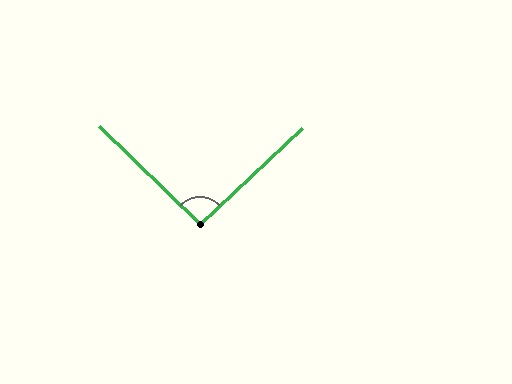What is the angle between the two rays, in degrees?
Approximately 93 degrees.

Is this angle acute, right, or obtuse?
It is approximately a right angle.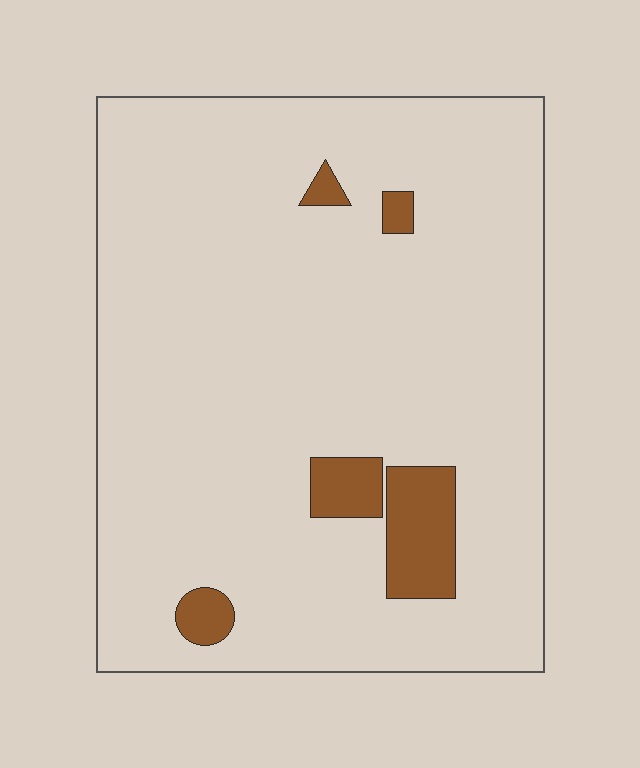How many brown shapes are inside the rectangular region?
5.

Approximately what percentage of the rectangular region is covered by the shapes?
Approximately 5%.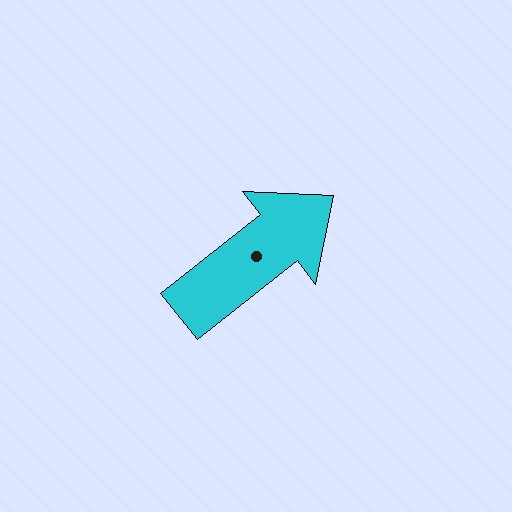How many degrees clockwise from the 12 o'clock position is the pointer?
Approximately 52 degrees.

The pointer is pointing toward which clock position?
Roughly 2 o'clock.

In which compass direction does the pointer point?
Northeast.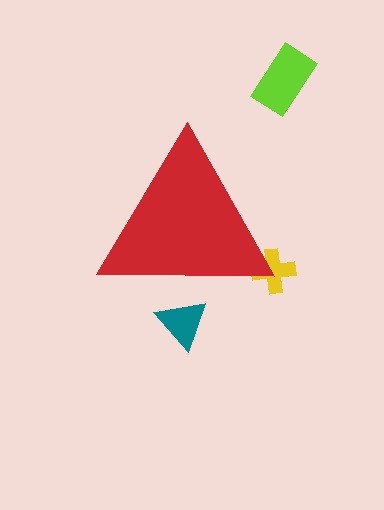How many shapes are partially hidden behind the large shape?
2 shapes are partially hidden.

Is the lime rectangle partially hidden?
No, the lime rectangle is fully visible.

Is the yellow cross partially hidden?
Yes, the yellow cross is partially hidden behind the red triangle.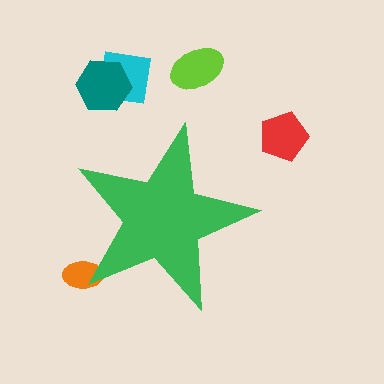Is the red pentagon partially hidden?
No, the red pentagon is fully visible.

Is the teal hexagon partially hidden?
No, the teal hexagon is fully visible.